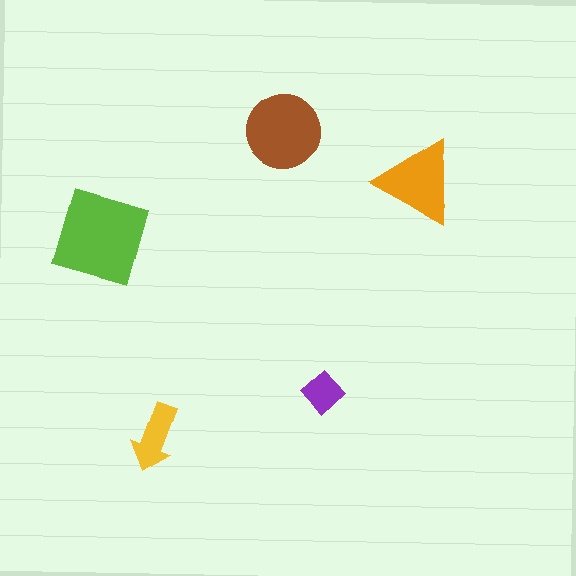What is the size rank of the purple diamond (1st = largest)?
5th.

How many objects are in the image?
There are 5 objects in the image.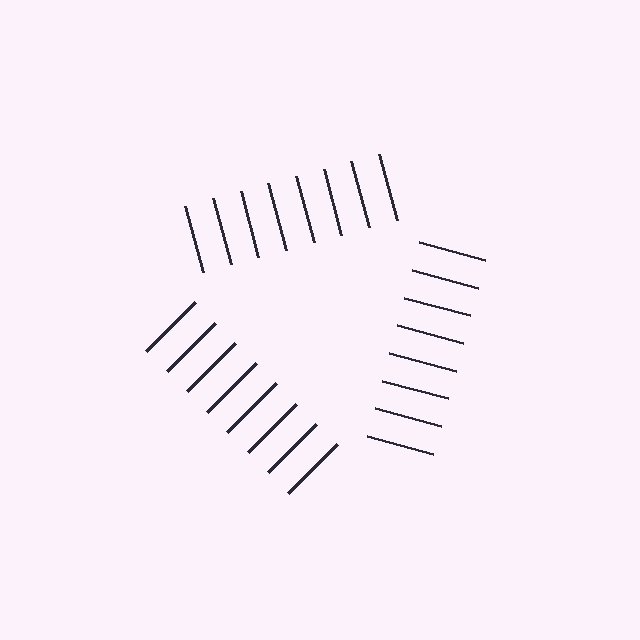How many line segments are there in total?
24 — 8 along each of the 3 edges.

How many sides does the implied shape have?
3 sides — the line-ends trace a triangle.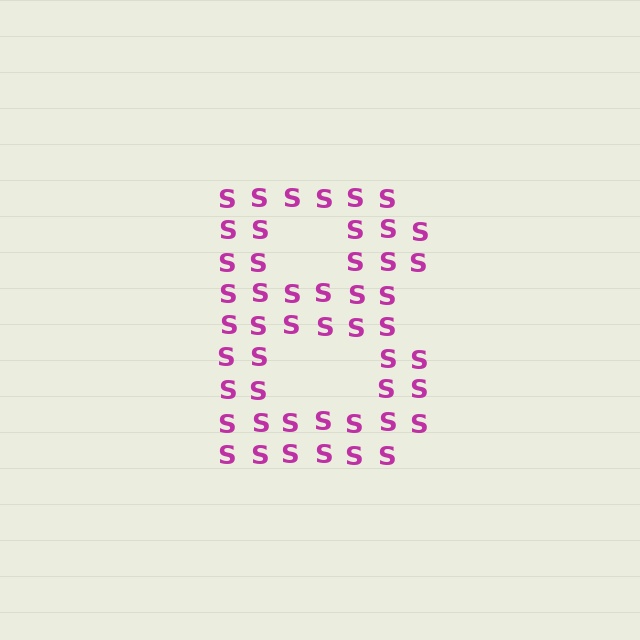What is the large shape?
The large shape is the letter B.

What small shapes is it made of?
It is made of small letter S's.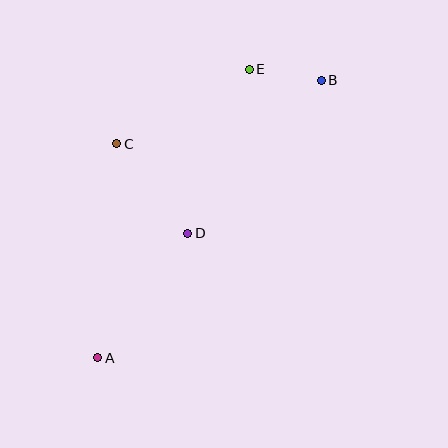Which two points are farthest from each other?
Points A and B are farthest from each other.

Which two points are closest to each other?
Points B and E are closest to each other.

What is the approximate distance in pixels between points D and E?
The distance between D and E is approximately 175 pixels.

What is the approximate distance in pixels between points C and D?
The distance between C and D is approximately 114 pixels.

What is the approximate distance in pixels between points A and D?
The distance between A and D is approximately 153 pixels.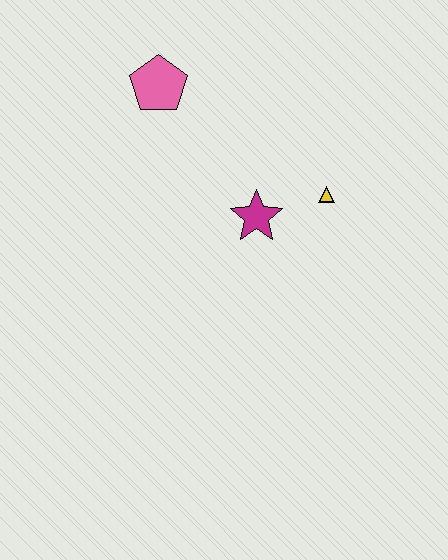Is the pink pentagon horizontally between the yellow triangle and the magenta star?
No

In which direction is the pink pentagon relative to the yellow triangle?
The pink pentagon is to the left of the yellow triangle.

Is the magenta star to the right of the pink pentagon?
Yes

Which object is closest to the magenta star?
The yellow triangle is closest to the magenta star.